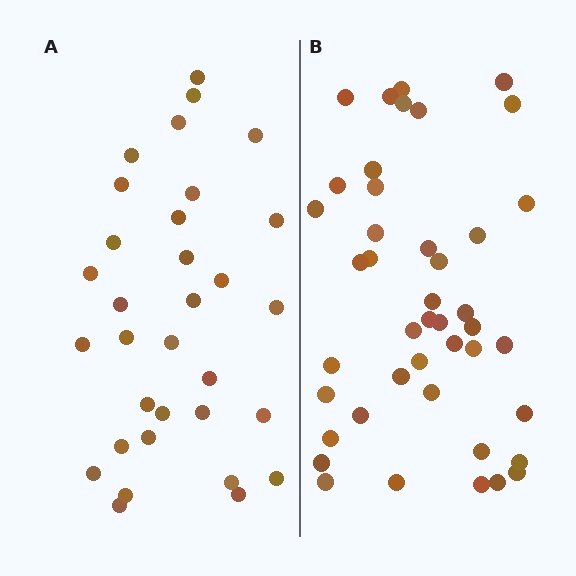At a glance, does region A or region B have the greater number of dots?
Region B (the right region) has more dots.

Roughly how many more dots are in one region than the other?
Region B has roughly 12 or so more dots than region A.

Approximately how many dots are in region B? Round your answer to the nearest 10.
About 40 dots. (The exact count is 43, which rounds to 40.)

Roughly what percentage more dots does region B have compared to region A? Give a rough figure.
About 35% more.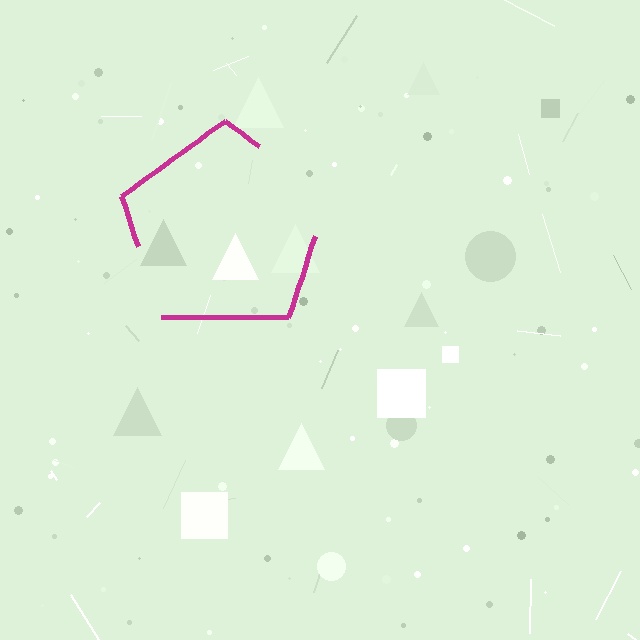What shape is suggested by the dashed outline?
The dashed outline suggests a pentagon.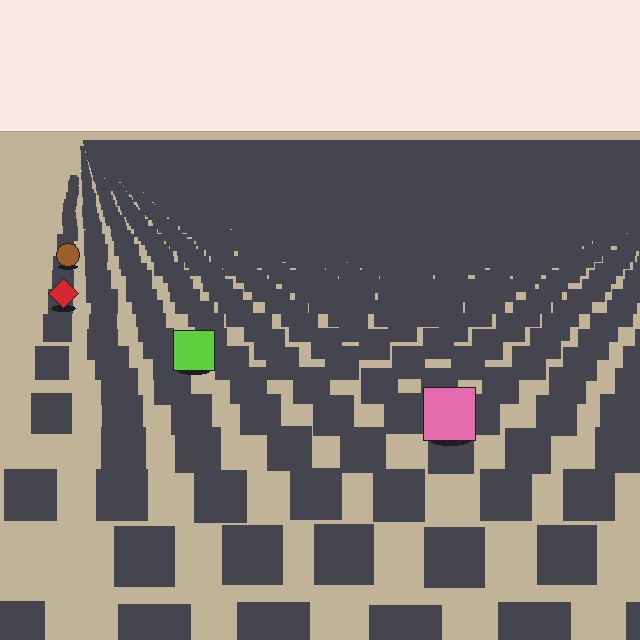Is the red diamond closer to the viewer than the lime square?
No. The lime square is closer — you can tell from the texture gradient: the ground texture is coarser near it.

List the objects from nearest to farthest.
From nearest to farthest: the pink square, the lime square, the red diamond, the brown circle.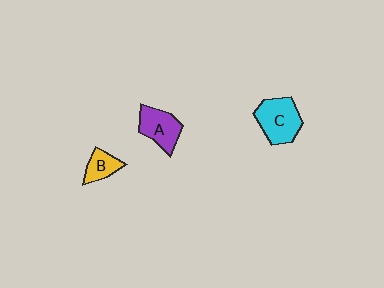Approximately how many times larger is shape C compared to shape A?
Approximately 1.3 times.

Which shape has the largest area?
Shape C (cyan).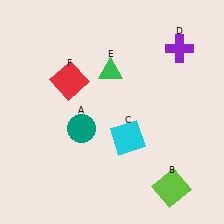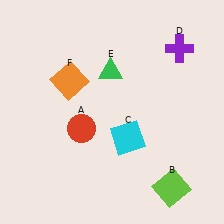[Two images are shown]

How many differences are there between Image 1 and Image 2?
There are 2 differences between the two images.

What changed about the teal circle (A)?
In Image 1, A is teal. In Image 2, it changed to red.